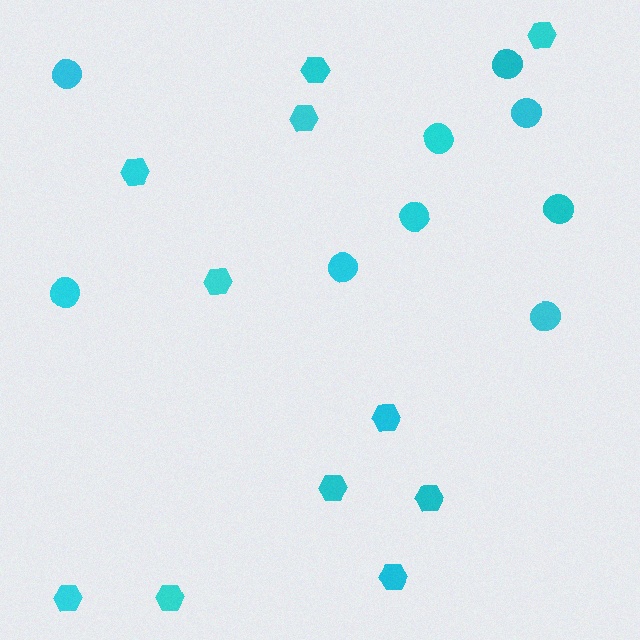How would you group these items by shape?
There are 2 groups: one group of hexagons (11) and one group of circles (9).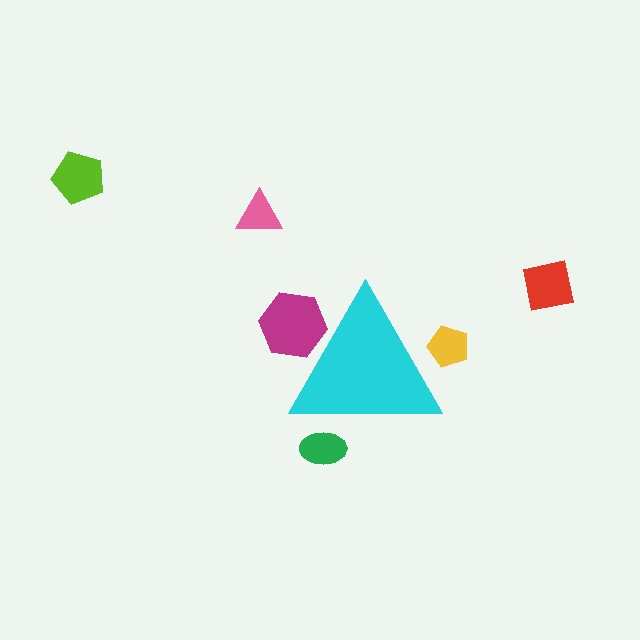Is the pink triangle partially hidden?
No, the pink triangle is fully visible.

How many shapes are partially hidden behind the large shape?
3 shapes are partially hidden.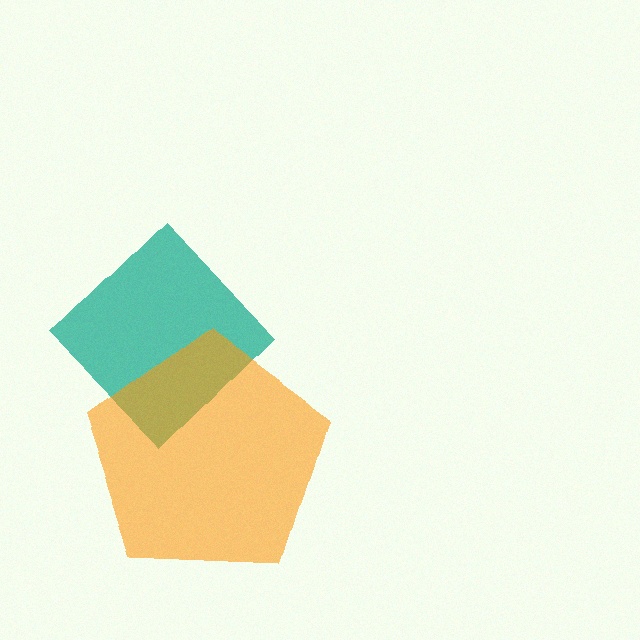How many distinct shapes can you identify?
There are 2 distinct shapes: a teal diamond, an orange pentagon.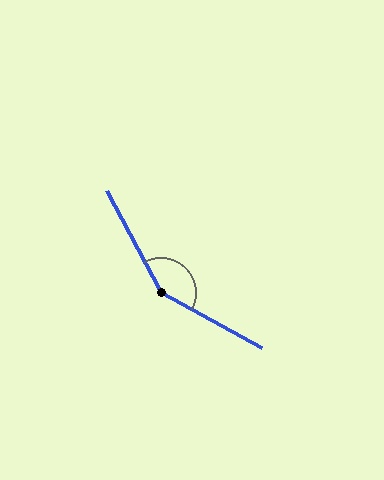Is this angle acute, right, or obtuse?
It is obtuse.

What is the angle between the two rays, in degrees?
Approximately 147 degrees.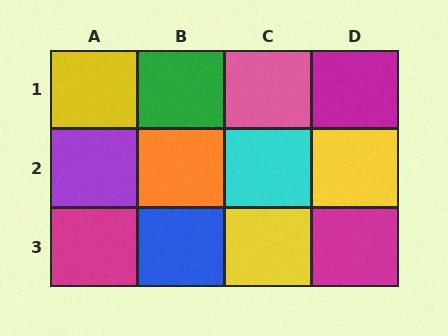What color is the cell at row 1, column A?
Yellow.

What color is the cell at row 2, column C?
Cyan.